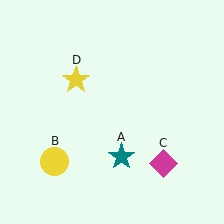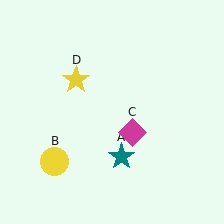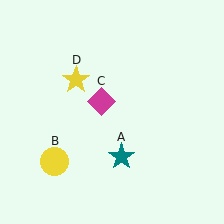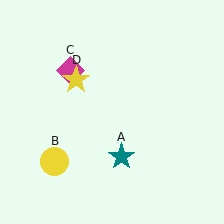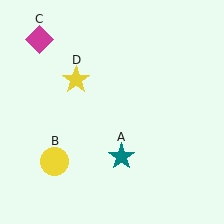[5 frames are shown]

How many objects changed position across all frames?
1 object changed position: magenta diamond (object C).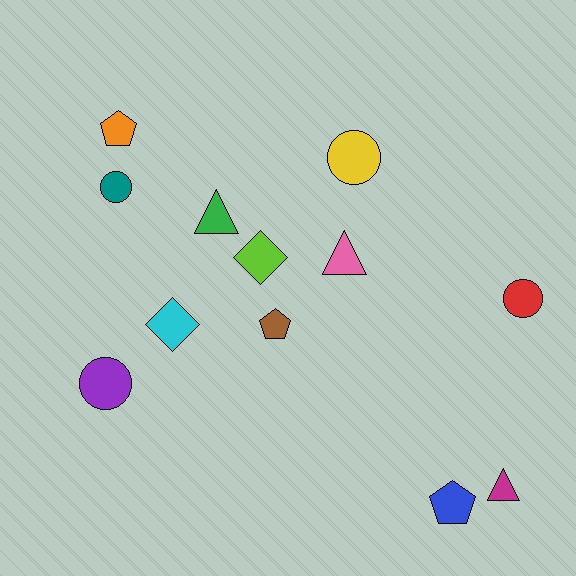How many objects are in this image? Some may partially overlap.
There are 12 objects.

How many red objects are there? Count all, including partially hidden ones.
There is 1 red object.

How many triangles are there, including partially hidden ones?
There are 3 triangles.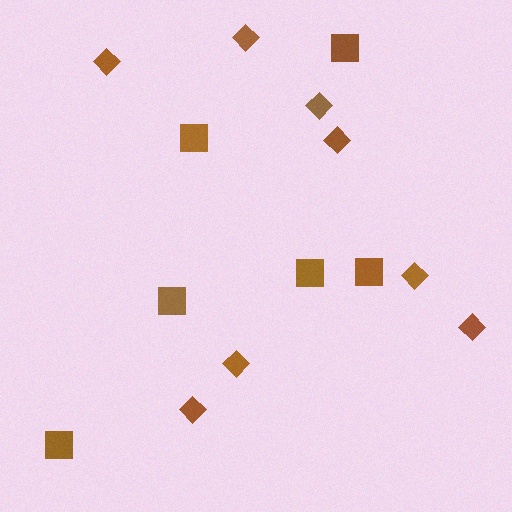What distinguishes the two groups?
There are 2 groups: one group of diamonds (8) and one group of squares (6).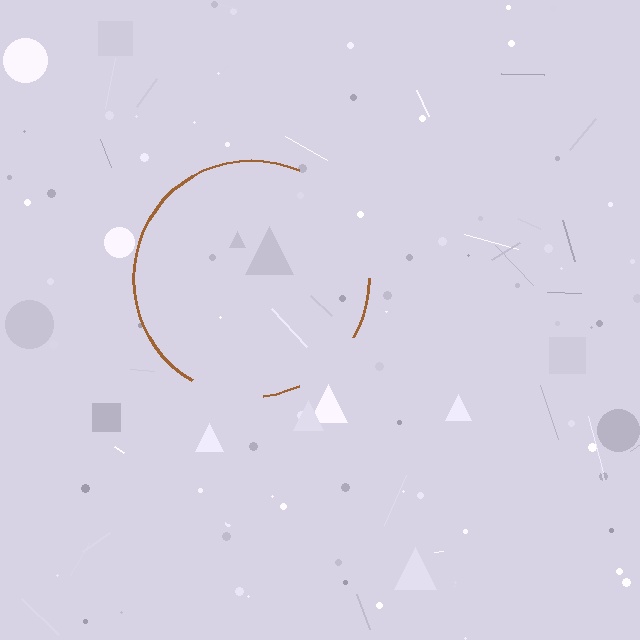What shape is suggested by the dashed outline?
The dashed outline suggests a circle.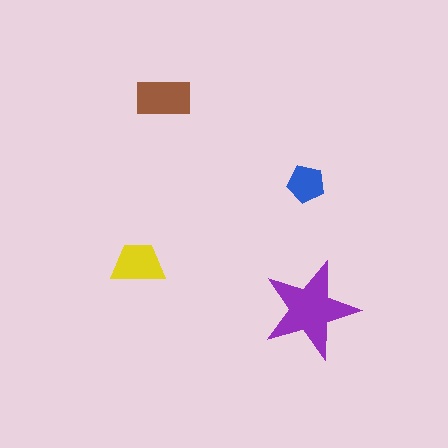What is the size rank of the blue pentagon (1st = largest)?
4th.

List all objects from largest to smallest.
The purple star, the brown rectangle, the yellow trapezoid, the blue pentagon.